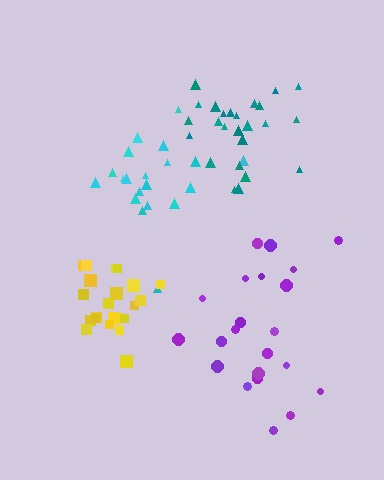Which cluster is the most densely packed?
Yellow.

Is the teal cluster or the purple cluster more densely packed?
Teal.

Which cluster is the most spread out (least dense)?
Purple.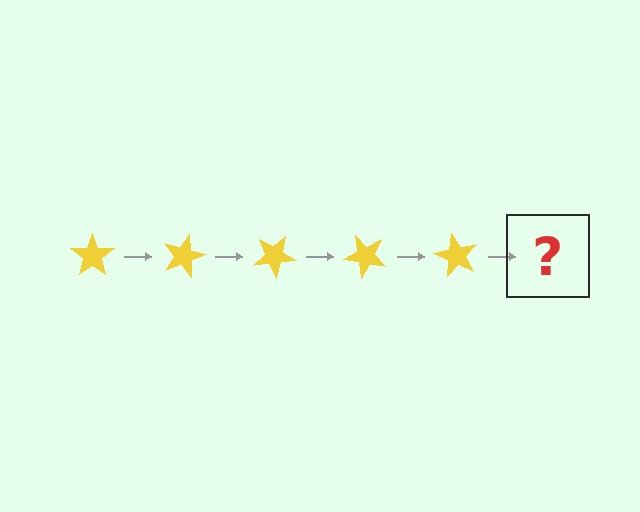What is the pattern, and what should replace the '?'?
The pattern is that the star rotates 15 degrees each step. The '?' should be a yellow star rotated 75 degrees.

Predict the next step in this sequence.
The next step is a yellow star rotated 75 degrees.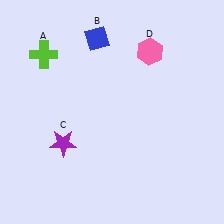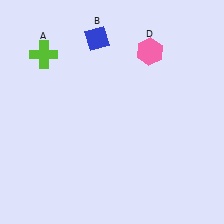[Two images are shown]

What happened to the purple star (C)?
The purple star (C) was removed in Image 2. It was in the bottom-left area of Image 1.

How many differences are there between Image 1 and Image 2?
There is 1 difference between the two images.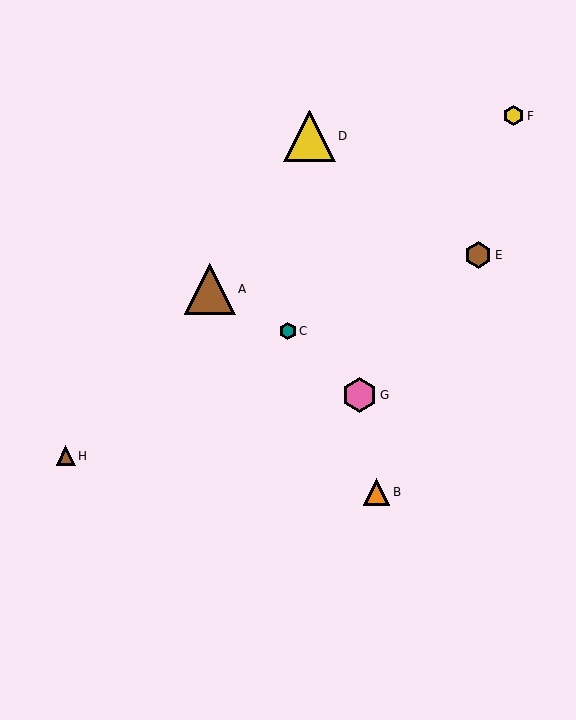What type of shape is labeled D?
Shape D is a yellow triangle.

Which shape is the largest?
The yellow triangle (labeled D) is the largest.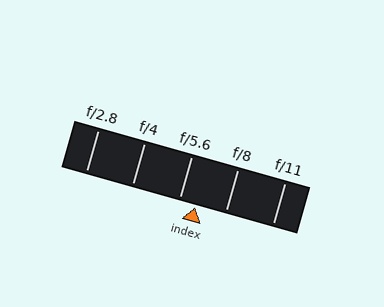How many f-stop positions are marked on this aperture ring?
There are 5 f-stop positions marked.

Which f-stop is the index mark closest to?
The index mark is closest to f/5.6.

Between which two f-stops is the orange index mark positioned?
The index mark is between f/5.6 and f/8.